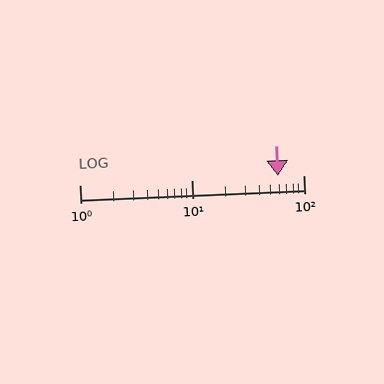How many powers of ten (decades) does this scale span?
The scale spans 2 decades, from 1 to 100.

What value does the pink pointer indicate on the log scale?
The pointer indicates approximately 59.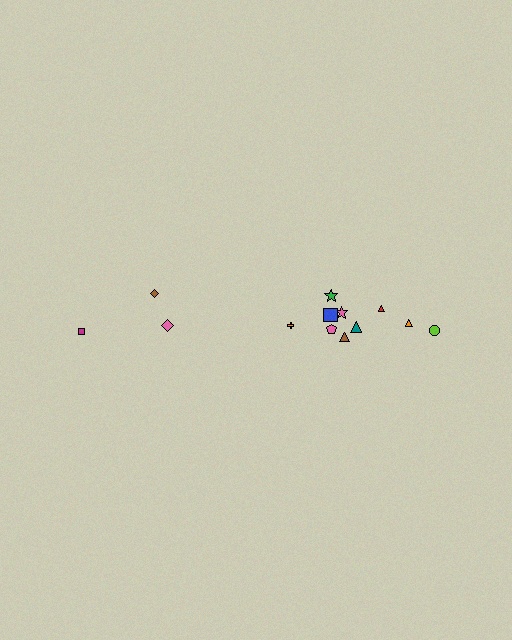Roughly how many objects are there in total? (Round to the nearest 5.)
Roughly 15 objects in total.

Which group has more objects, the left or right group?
The right group.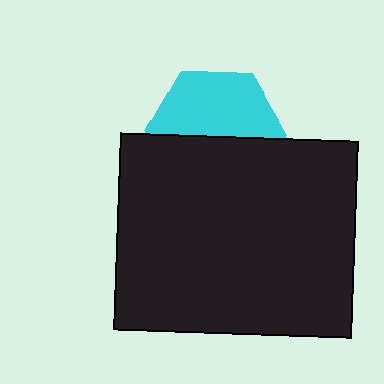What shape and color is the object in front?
The object in front is a black rectangle.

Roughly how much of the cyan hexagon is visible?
About half of it is visible (roughly 53%).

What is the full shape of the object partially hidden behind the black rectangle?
The partially hidden object is a cyan hexagon.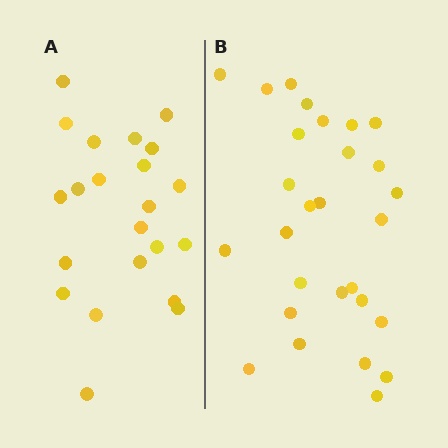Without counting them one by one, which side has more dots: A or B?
Region B (the right region) has more dots.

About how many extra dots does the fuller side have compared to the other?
Region B has about 6 more dots than region A.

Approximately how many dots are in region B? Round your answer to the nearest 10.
About 30 dots. (The exact count is 28, which rounds to 30.)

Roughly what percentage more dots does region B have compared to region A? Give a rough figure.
About 25% more.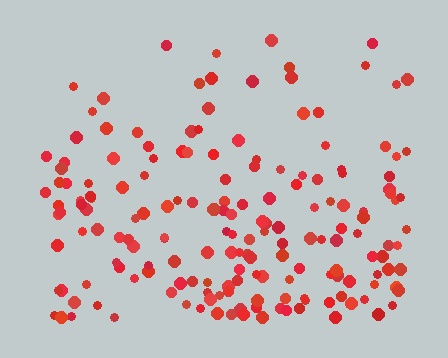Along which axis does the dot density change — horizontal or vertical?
Vertical.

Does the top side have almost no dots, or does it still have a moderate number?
Still a moderate number, just noticeably fewer than the bottom.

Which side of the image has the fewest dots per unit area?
The top.